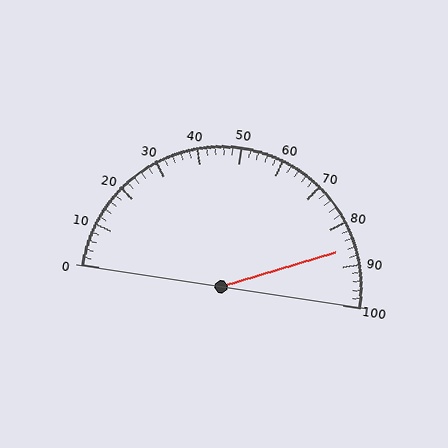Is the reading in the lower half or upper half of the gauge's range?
The reading is in the upper half of the range (0 to 100).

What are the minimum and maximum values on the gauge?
The gauge ranges from 0 to 100.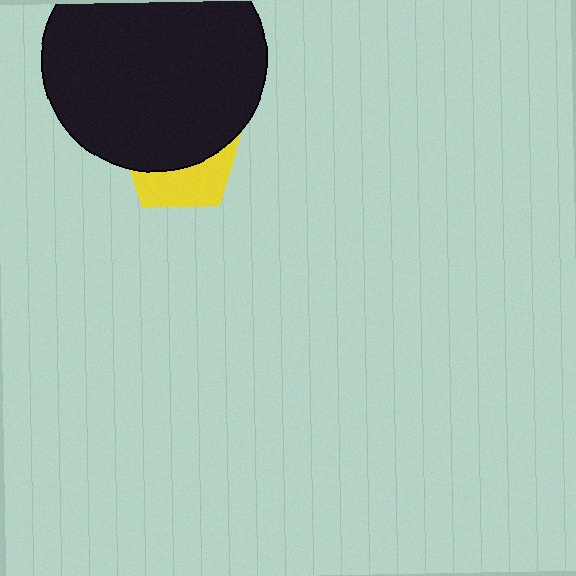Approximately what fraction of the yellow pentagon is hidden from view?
Roughly 61% of the yellow pentagon is hidden behind the black circle.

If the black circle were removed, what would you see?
You would see the complete yellow pentagon.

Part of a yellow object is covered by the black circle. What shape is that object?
It is a pentagon.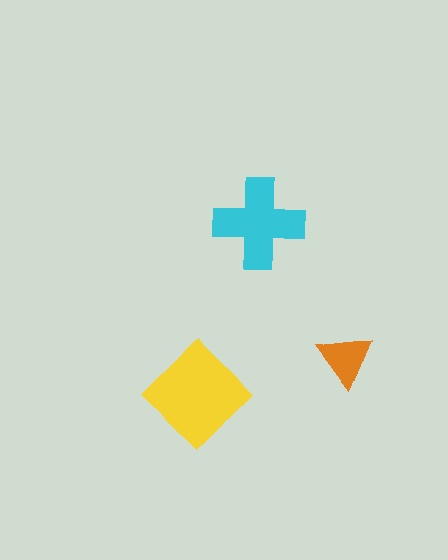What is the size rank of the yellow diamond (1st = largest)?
1st.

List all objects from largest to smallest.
The yellow diamond, the cyan cross, the orange triangle.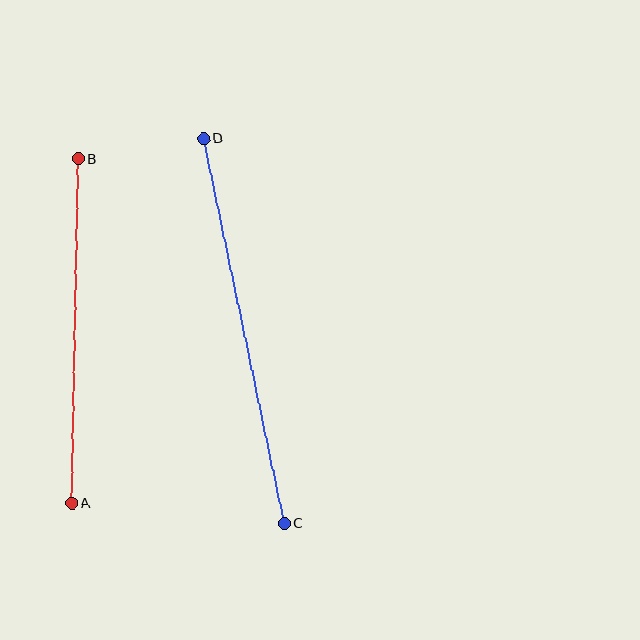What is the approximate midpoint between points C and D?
The midpoint is at approximately (244, 331) pixels.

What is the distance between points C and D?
The distance is approximately 393 pixels.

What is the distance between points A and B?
The distance is approximately 344 pixels.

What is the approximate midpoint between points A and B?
The midpoint is at approximately (75, 331) pixels.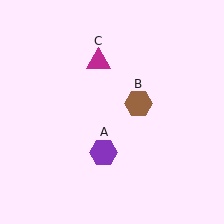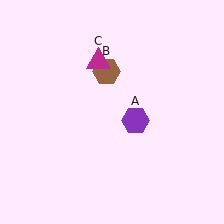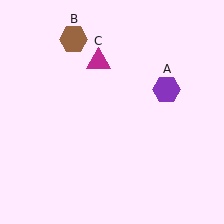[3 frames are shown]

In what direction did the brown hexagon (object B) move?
The brown hexagon (object B) moved up and to the left.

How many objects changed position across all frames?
2 objects changed position: purple hexagon (object A), brown hexagon (object B).